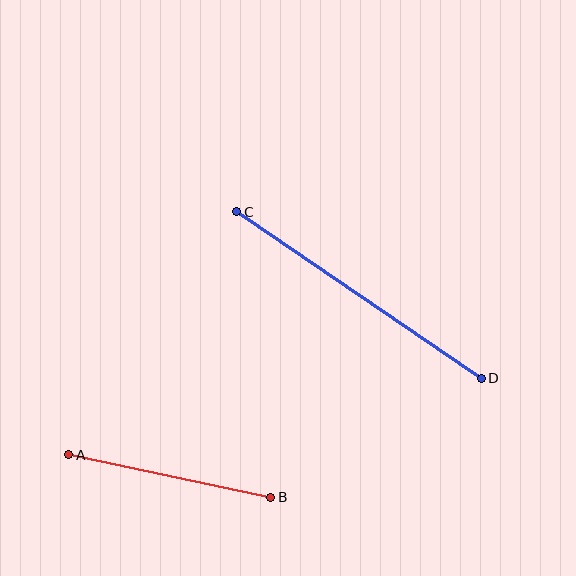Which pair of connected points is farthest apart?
Points C and D are farthest apart.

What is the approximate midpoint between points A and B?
The midpoint is at approximately (170, 476) pixels.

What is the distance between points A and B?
The distance is approximately 206 pixels.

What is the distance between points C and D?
The distance is approximately 296 pixels.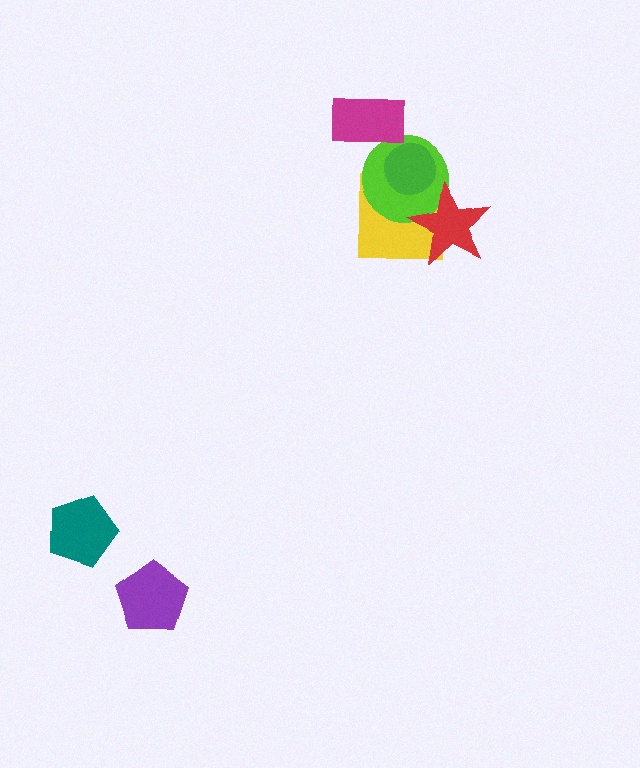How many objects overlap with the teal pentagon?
0 objects overlap with the teal pentagon.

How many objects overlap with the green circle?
2 objects overlap with the green circle.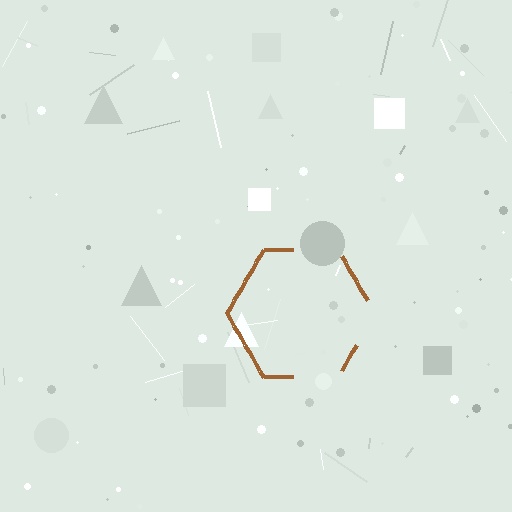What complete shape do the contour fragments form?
The contour fragments form a hexagon.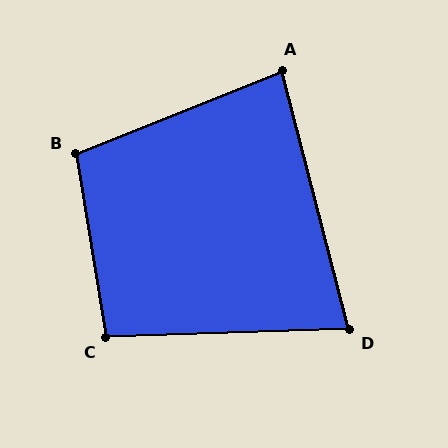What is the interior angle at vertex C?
Approximately 97 degrees (obtuse).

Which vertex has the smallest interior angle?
D, at approximately 77 degrees.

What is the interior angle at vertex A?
Approximately 83 degrees (acute).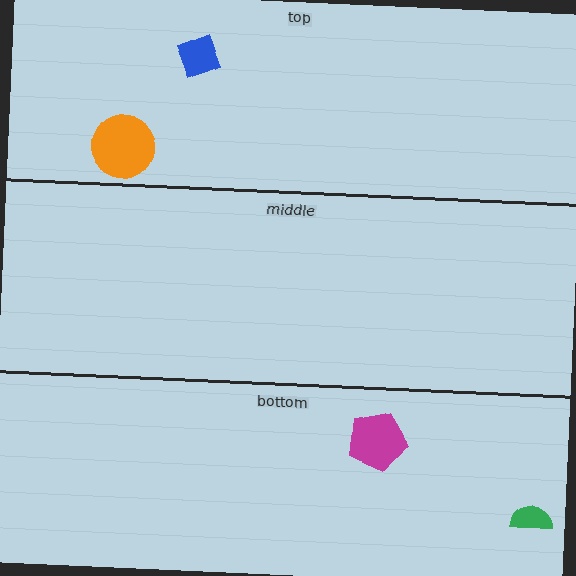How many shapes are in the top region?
2.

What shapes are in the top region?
The orange circle, the blue diamond.